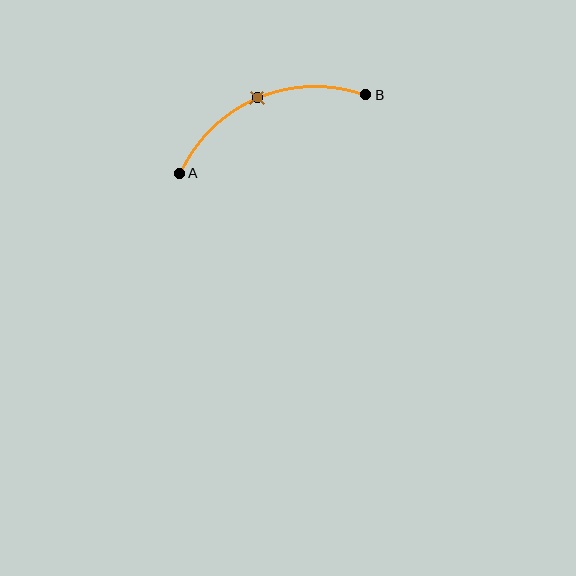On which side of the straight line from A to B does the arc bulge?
The arc bulges above the straight line connecting A and B.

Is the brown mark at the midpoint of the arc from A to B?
Yes. The brown mark lies on the arc at equal arc-length from both A and B — it is the arc midpoint.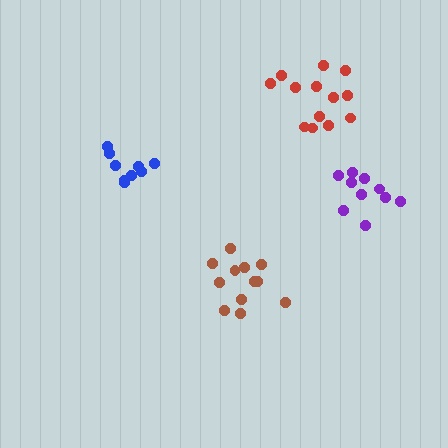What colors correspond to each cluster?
The clusters are colored: brown, purple, red, blue.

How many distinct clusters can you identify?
There are 4 distinct clusters.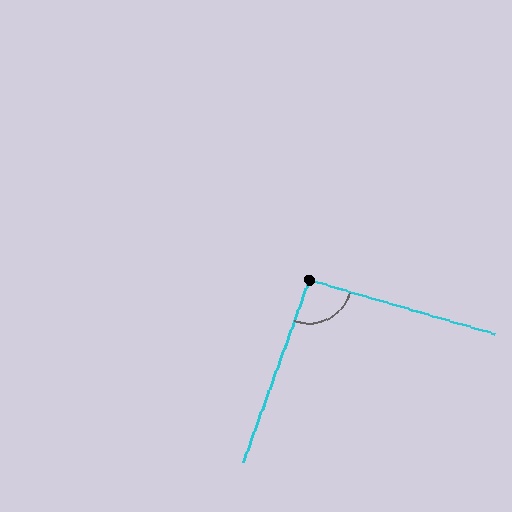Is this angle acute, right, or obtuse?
It is approximately a right angle.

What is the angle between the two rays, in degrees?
Approximately 94 degrees.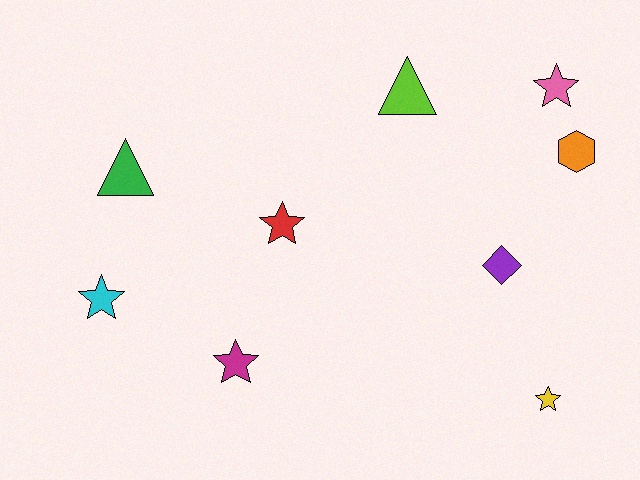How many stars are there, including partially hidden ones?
There are 5 stars.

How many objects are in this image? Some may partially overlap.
There are 9 objects.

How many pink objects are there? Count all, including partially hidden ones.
There is 1 pink object.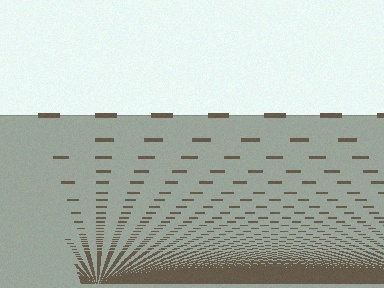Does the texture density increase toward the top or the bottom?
Density increases toward the bottom.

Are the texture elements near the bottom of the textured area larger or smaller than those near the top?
Smaller. The gradient is inverted — elements near the bottom are smaller and denser.